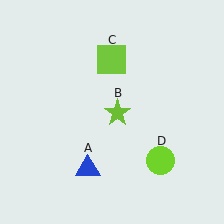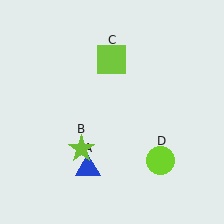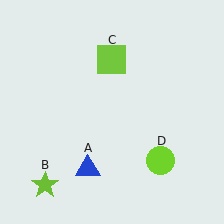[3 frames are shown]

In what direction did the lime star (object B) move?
The lime star (object B) moved down and to the left.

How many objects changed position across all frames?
1 object changed position: lime star (object B).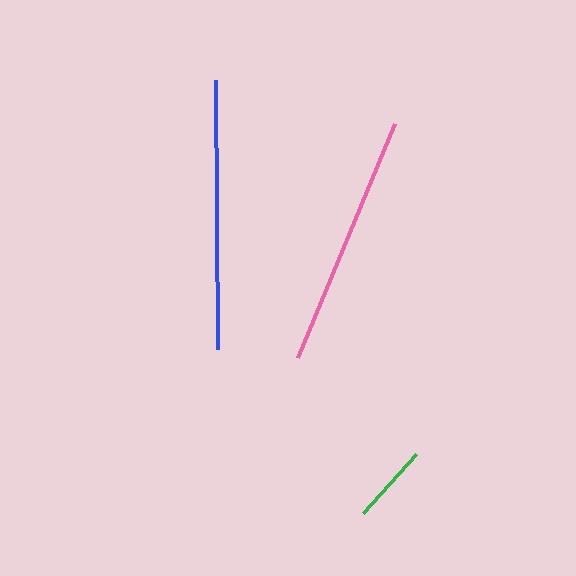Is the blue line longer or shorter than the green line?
The blue line is longer than the green line.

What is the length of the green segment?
The green segment is approximately 79 pixels long.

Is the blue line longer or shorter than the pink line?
The blue line is longer than the pink line.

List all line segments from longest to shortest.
From longest to shortest: blue, pink, green.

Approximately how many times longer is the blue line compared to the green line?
The blue line is approximately 3.4 times the length of the green line.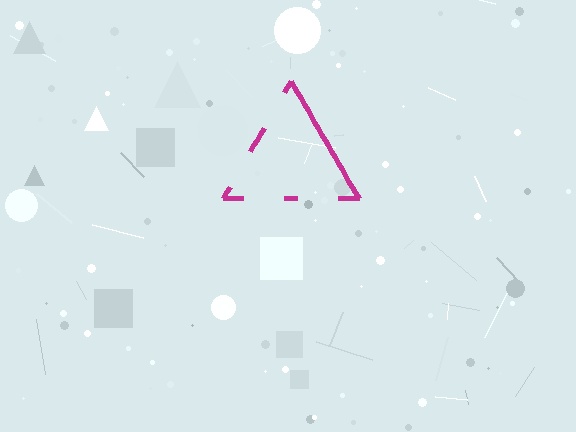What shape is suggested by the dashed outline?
The dashed outline suggests a triangle.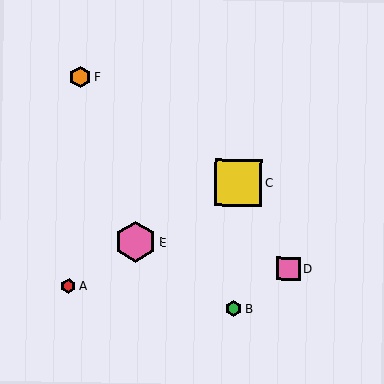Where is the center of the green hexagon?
The center of the green hexagon is at (234, 308).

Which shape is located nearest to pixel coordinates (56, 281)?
The red hexagon (labeled A) at (69, 286) is nearest to that location.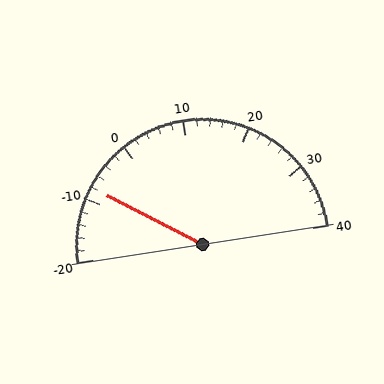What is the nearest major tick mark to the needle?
The nearest major tick mark is -10.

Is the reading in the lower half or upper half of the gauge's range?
The reading is in the lower half of the range (-20 to 40).